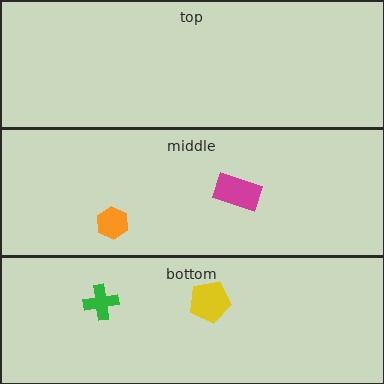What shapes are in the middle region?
The orange hexagon, the magenta rectangle.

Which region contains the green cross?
The bottom region.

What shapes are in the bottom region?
The green cross, the yellow pentagon.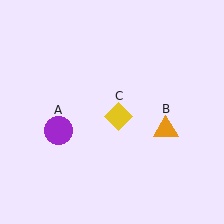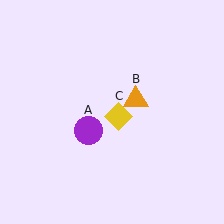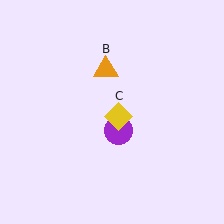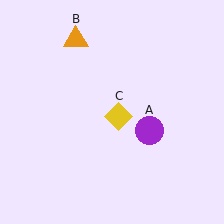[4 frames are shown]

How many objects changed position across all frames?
2 objects changed position: purple circle (object A), orange triangle (object B).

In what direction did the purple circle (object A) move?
The purple circle (object A) moved right.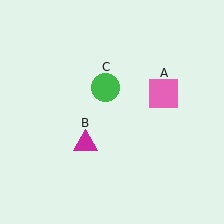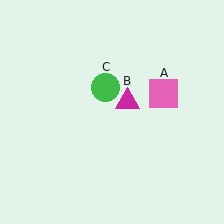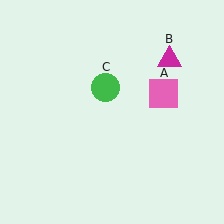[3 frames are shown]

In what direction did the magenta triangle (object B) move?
The magenta triangle (object B) moved up and to the right.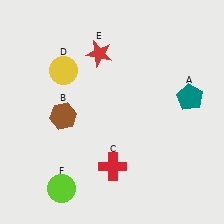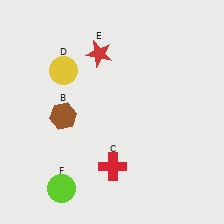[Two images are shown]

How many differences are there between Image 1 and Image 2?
There is 1 difference between the two images.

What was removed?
The teal pentagon (A) was removed in Image 2.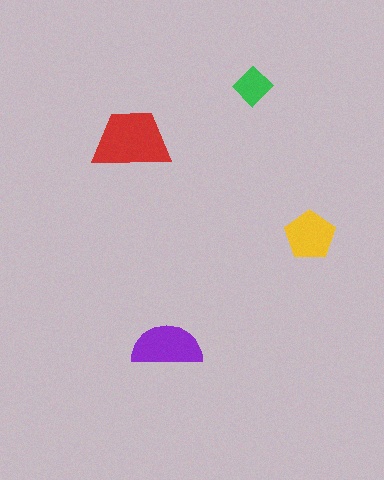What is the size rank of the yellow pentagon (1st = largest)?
3rd.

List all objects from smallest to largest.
The green diamond, the yellow pentagon, the purple semicircle, the red trapezoid.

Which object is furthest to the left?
The red trapezoid is leftmost.